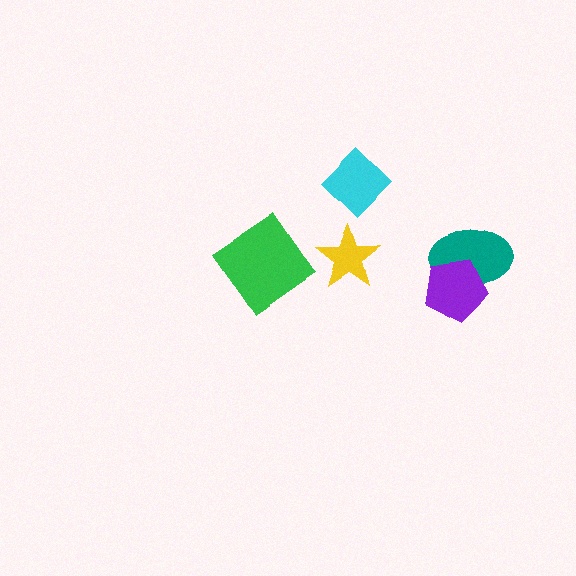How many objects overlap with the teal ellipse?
1 object overlaps with the teal ellipse.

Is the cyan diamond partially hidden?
No, no other shape covers it.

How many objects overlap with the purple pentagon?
1 object overlaps with the purple pentagon.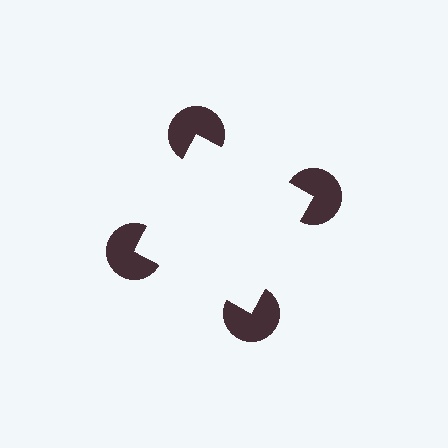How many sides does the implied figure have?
4 sides.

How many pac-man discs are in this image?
There are 4 — one at each vertex of the illusory square.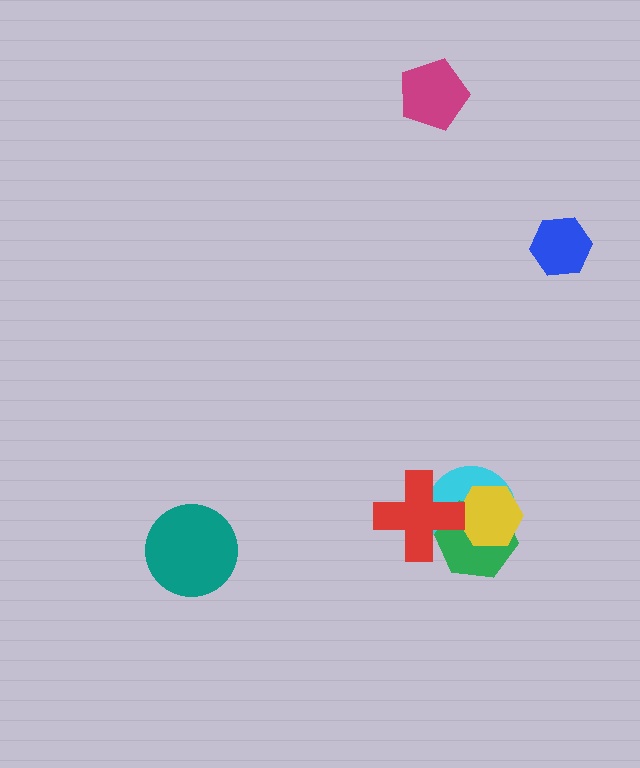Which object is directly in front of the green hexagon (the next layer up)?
The yellow hexagon is directly in front of the green hexagon.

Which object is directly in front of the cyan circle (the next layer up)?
The green hexagon is directly in front of the cyan circle.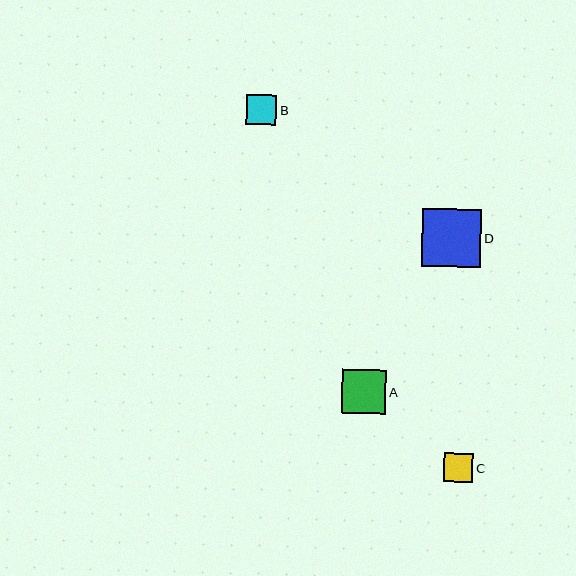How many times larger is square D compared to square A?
Square D is approximately 1.3 times the size of square A.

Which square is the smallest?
Square C is the smallest with a size of approximately 29 pixels.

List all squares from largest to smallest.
From largest to smallest: D, A, B, C.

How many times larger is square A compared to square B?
Square A is approximately 1.5 times the size of square B.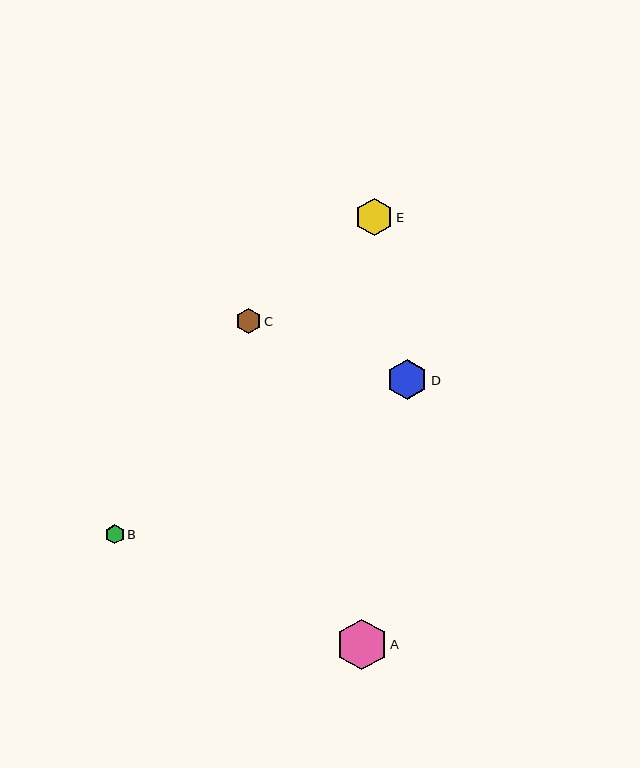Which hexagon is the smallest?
Hexagon B is the smallest with a size of approximately 19 pixels.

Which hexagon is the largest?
Hexagon A is the largest with a size of approximately 51 pixels.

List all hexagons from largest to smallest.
From largest to smallest: A, D, E, C, B.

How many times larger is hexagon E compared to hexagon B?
Hexagon E is approximately 2.0 times the size of hexagon B.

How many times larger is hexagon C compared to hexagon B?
Hexagon C is approximately 1.3 times the size of hexagon B.